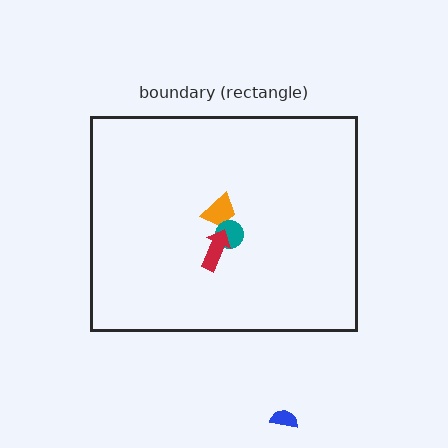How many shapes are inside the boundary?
3 inside, 1 outside.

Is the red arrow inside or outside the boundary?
Inside.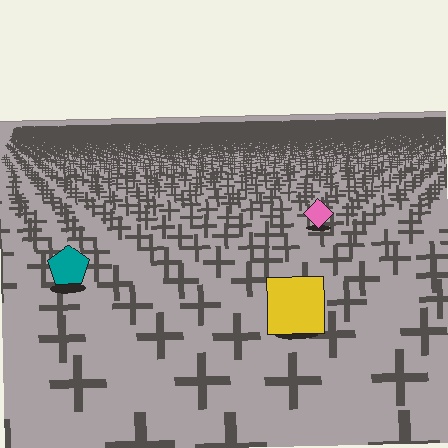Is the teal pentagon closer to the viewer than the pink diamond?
Yes. The teal pentagon is closer — you can tell from the texture gradient: the ground texture is coarser near it.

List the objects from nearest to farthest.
From nearest to farthest: the yellow square, the teal pentagon, the pink diamond.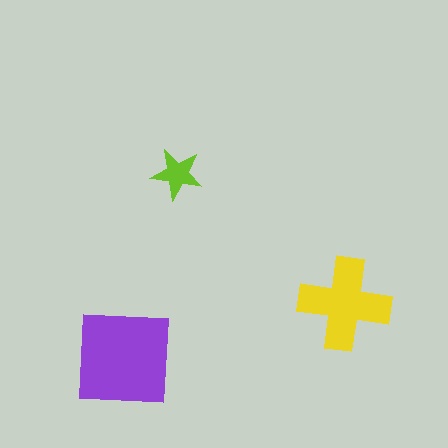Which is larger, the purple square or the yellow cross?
The purple square.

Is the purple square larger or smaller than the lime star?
Larger.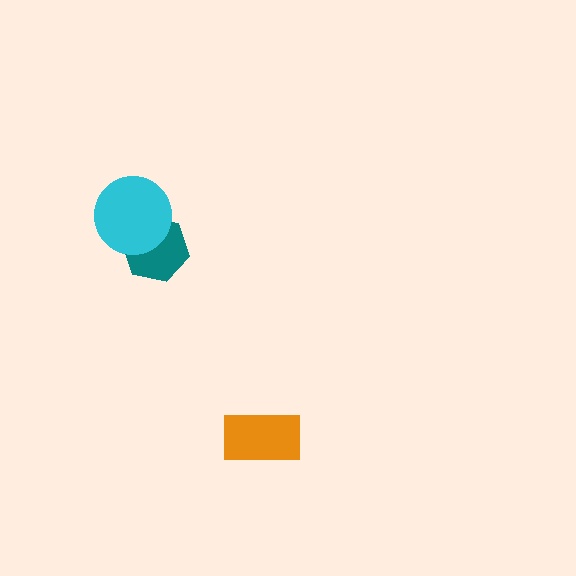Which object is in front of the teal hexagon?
The cyan circle is in front of the teal hexagon.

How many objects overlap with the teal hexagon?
1 object overlaps with the teal hexagon.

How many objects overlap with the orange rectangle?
0 objects overlap with the orange rectangle.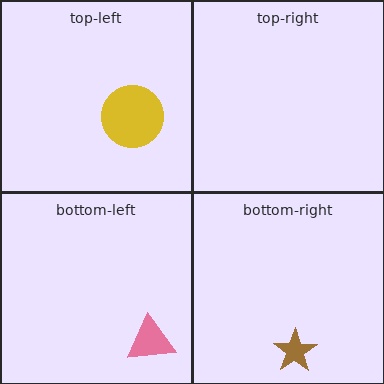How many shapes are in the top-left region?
1.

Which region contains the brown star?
The bottom-right region.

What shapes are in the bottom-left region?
The pink triangle.